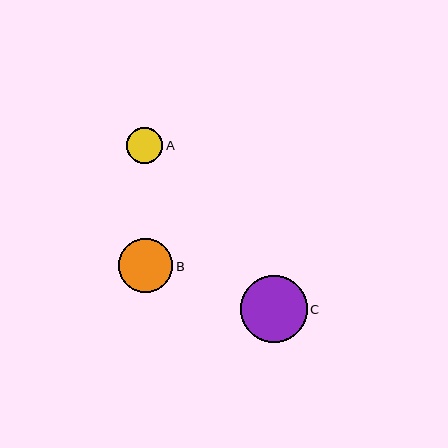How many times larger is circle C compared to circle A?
Circle C is approximately 1.9 times the size of circle A.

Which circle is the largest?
Circle C is the largest with a size of approximately 67 pixels.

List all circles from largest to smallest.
From largest to smallest: C, B, A.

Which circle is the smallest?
Circle A is the smallest with a size of approximately 36 pixels.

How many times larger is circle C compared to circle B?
Circle C is approximately 1.2 times the size of circle B.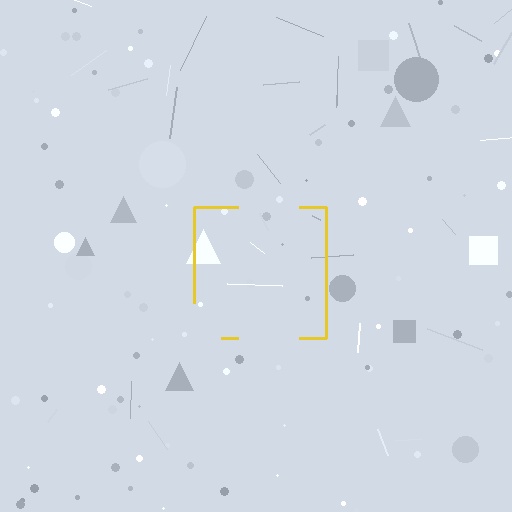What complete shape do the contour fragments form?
The contour fragments form a square.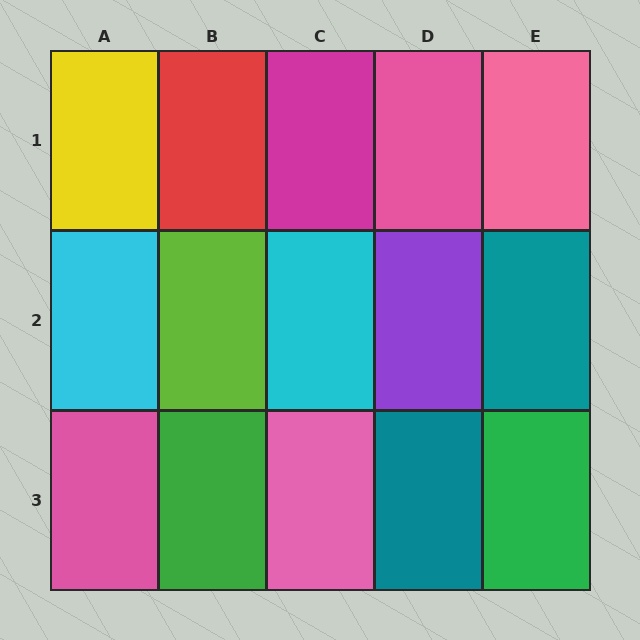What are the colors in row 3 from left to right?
Pink, green, pink, teal, green.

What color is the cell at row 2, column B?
Lime.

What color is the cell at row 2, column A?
Cyan.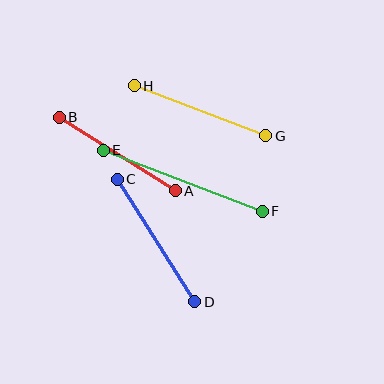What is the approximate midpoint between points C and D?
The midpoint is at approximately (156, 241) pixels.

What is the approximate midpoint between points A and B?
The midpoint is at approximately (117, 154) pixels.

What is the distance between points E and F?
The distance is approximately 170 pixels.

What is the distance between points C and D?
The distance is approximately 145 pixels.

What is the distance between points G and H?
The distance is approximately 141 pixels.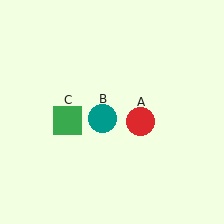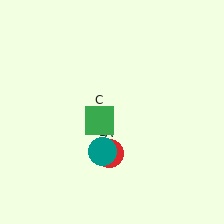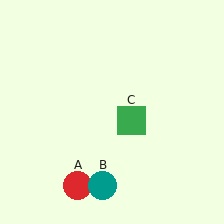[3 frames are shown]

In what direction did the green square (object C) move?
The green square (object C) moved right.